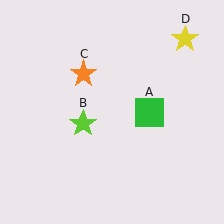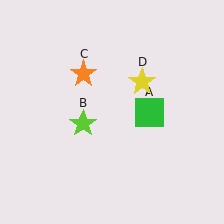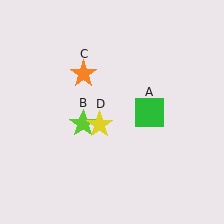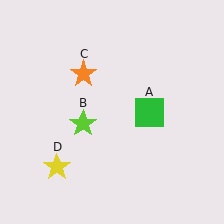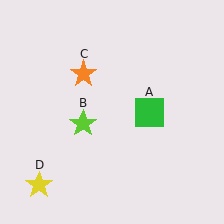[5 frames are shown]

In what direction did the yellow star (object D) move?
The yellow star (object D) moved down and to the left.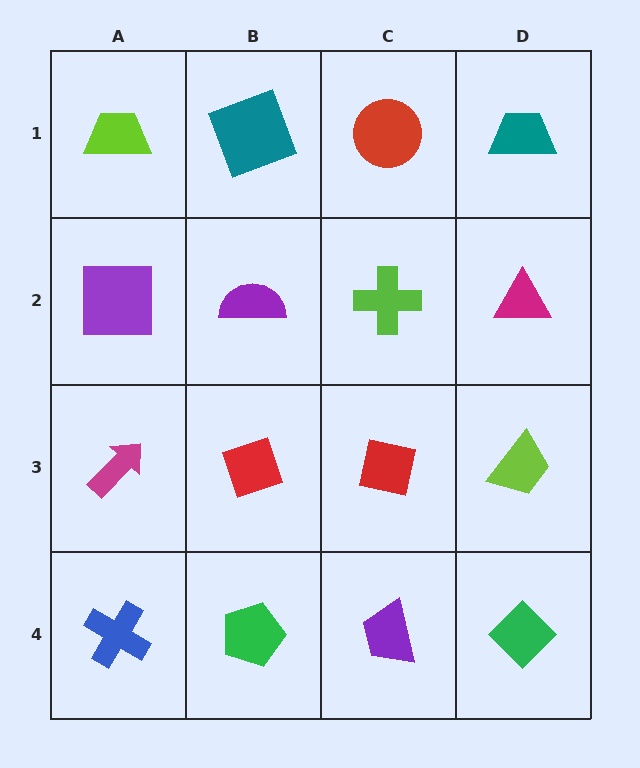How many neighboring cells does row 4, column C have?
3.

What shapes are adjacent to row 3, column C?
A lime cross (row 2, column C), a purple trapezoid (row 4, column C), a red diamond (row 3, column B), a lime trapezoid (row 3, column D).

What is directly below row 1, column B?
A purple semicircle.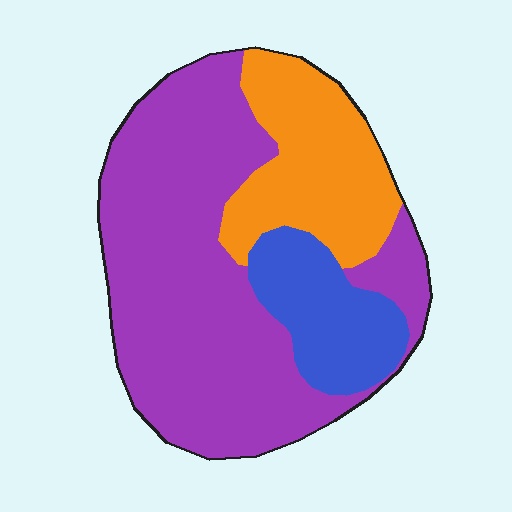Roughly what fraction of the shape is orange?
Orange takes up less than a quarter of the shape.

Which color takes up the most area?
Purple, at roughly 60%.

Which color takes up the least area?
Blue, at roughly 15%.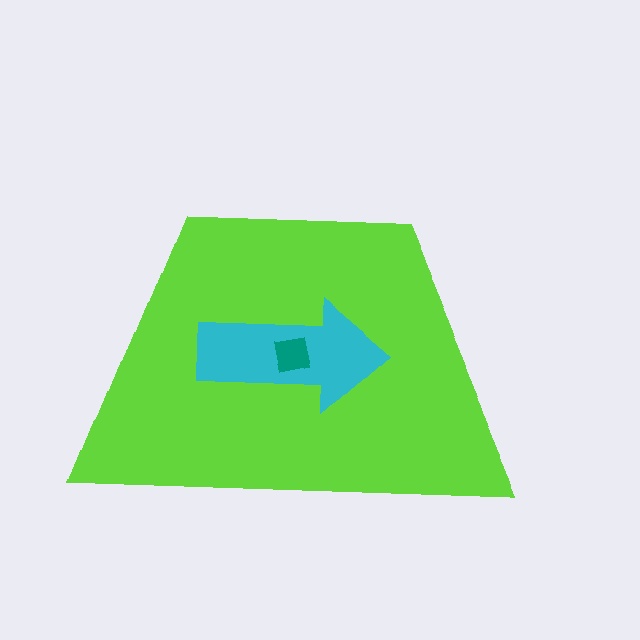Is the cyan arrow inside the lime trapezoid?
Yes.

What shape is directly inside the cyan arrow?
The teal square.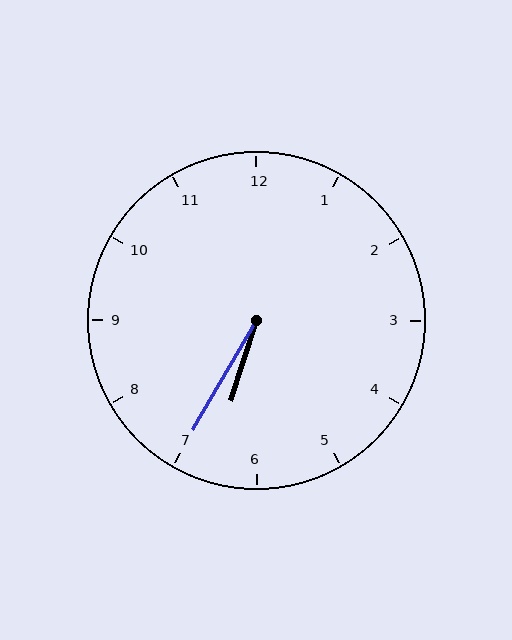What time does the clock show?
6:35.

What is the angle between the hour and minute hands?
Approximately 12 degrees.